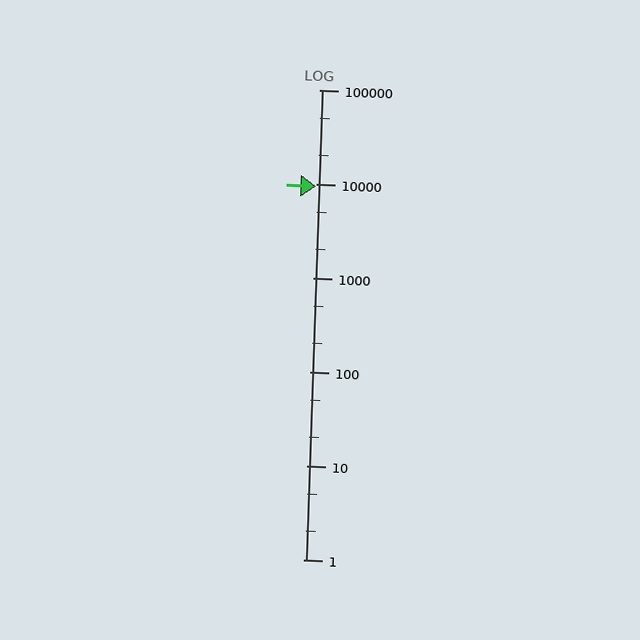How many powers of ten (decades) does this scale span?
The scale spans 5 decades, from 1 to 100000.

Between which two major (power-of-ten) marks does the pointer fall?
The pointer is between 1000 and 10000.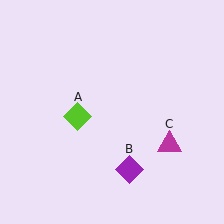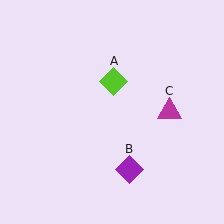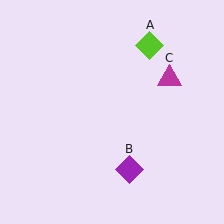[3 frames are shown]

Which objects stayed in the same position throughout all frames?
Purple diamond (object B) remained stationary.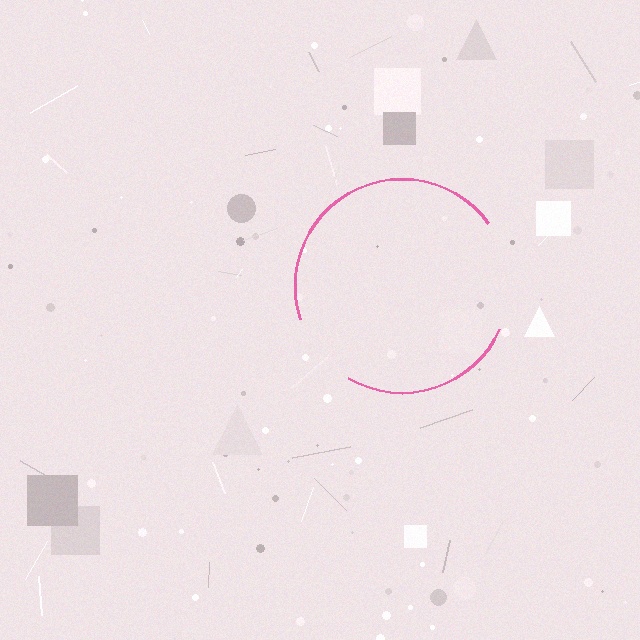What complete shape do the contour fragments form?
The contour fragments form a circle.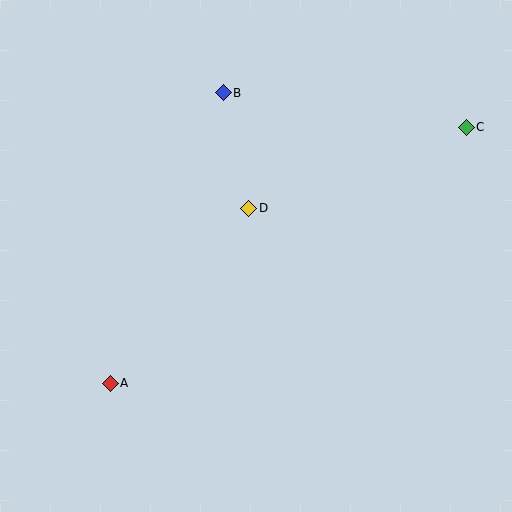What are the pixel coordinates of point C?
Point C is at (466, 127).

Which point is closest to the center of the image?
Point D at (249, 208) is closest to the center.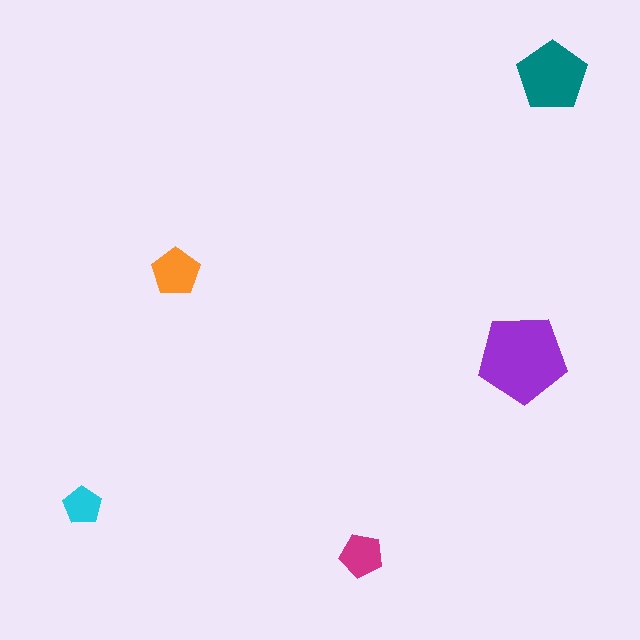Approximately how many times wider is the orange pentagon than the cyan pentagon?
About 1.5 times wider.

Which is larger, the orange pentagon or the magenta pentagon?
The orange one.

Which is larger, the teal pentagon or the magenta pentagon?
The teal one.